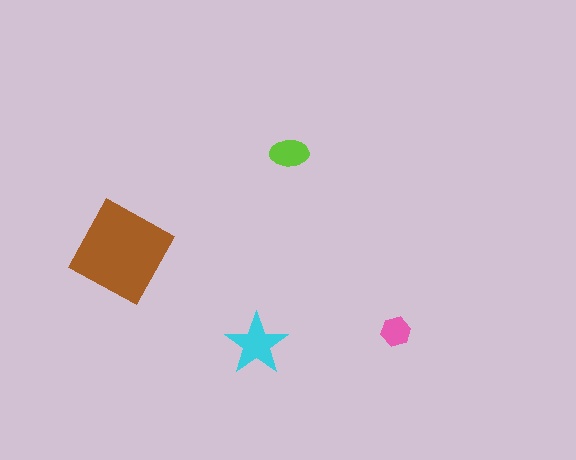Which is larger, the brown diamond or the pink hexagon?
The brown diamond.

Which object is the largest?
The brown diamond.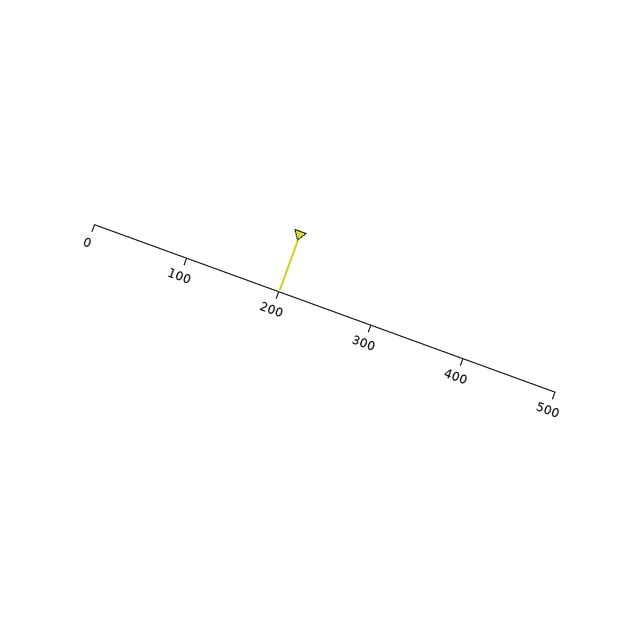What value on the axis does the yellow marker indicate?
The marker indicates approximately 200.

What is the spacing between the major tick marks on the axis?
The major ticks are spaced 100 apart.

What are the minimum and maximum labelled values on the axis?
The axis runs from 0 to 500.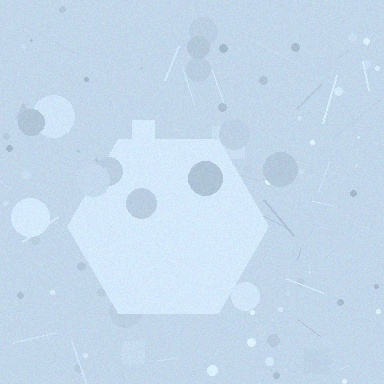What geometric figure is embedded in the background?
A hexagon is embedded in the background.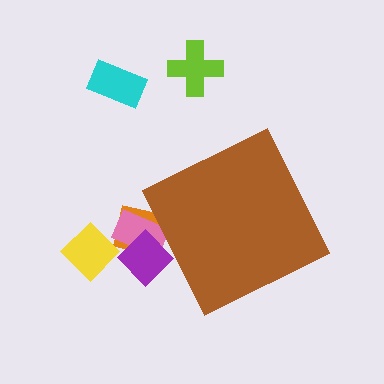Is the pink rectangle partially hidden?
Yes, the pink rectangle is partially hidden behind the brown diamond.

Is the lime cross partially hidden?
No, the lime cross is fully visible.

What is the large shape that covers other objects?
A brown diamond.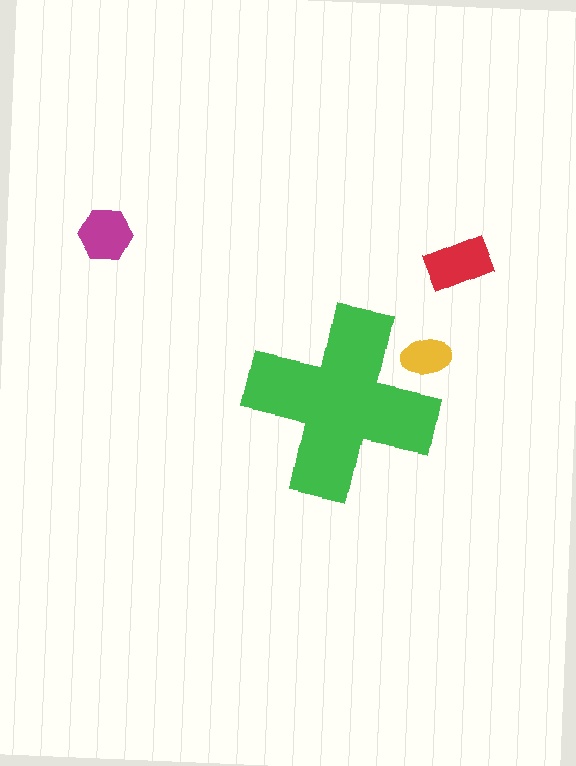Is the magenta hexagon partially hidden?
No, the magenta hexagon is fully visible.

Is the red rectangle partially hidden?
No, the red rectangle is fully visible.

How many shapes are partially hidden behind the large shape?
1 shape is partially hidden.